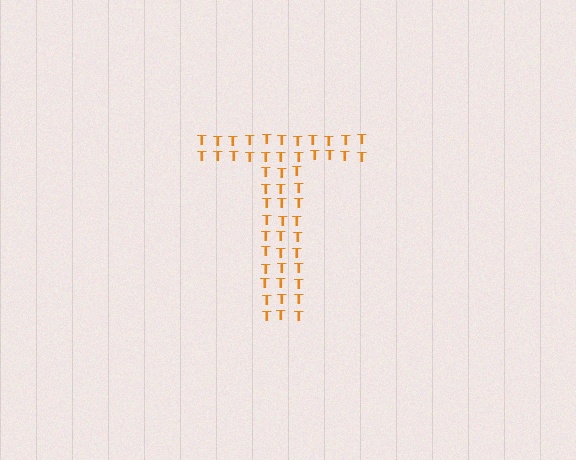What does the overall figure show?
The overall figure shows the letter T.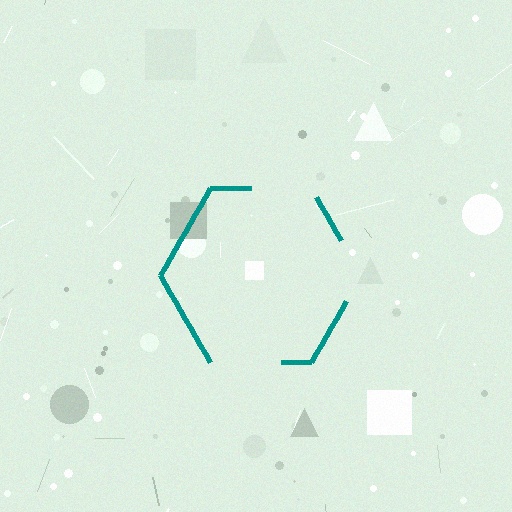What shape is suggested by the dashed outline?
The dashed outline suggests a hexagon.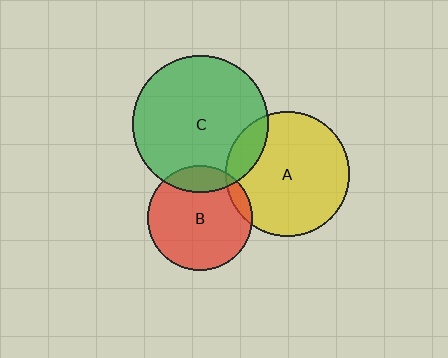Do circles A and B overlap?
Yes.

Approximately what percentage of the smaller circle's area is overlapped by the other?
Approximately 10%.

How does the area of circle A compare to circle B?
Approximately 1.4 times.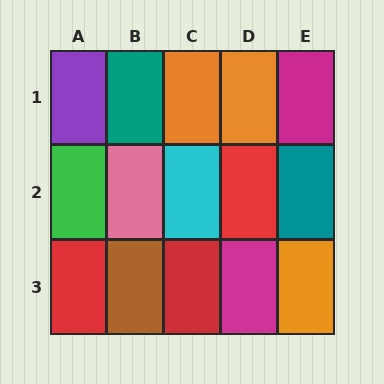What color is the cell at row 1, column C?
Orange.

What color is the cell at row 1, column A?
Purple.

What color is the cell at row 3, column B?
Brown.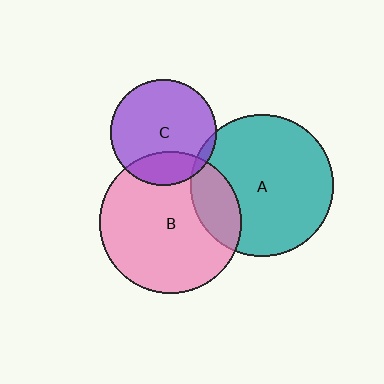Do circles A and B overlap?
Yes.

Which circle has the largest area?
Circle A (teal).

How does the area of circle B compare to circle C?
Approximately 1.8 times.